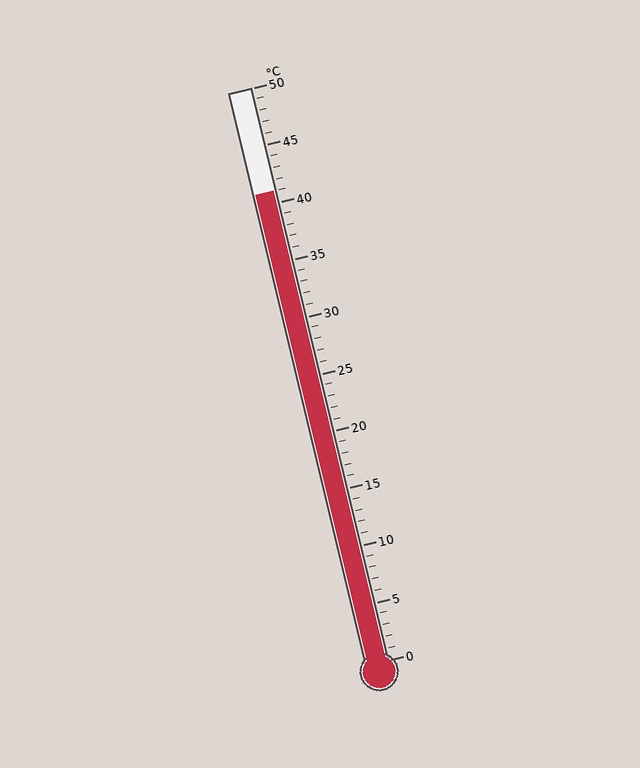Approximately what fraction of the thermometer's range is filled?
The thermometer is filled to approximately 80% of its range.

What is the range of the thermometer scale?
The thermometer scale ranges from 0°C to 50°C.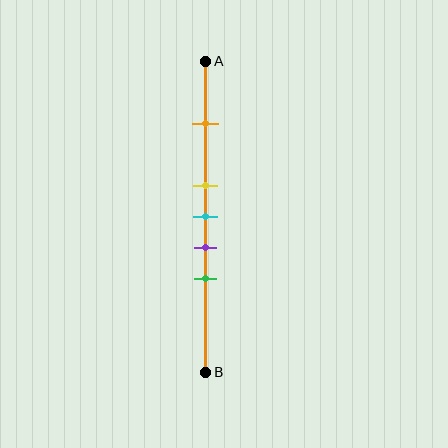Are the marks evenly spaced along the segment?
No, the marks are not evenly spaced.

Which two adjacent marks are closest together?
The yellow and cyan marks are the closest adjacent pair.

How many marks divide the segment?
There are 5 marks dividing the segment.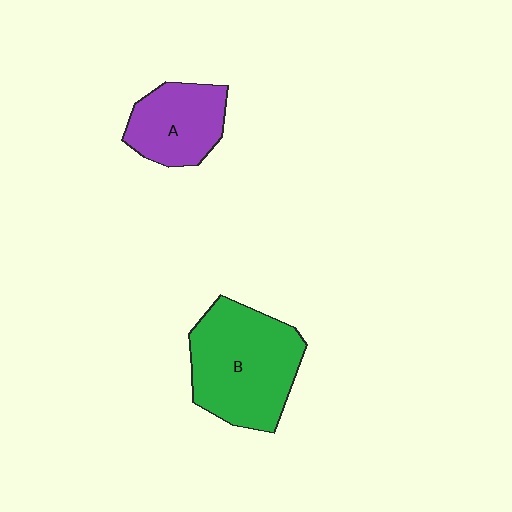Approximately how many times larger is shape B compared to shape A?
Approximately 1.6 times.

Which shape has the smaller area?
Shape A (purple).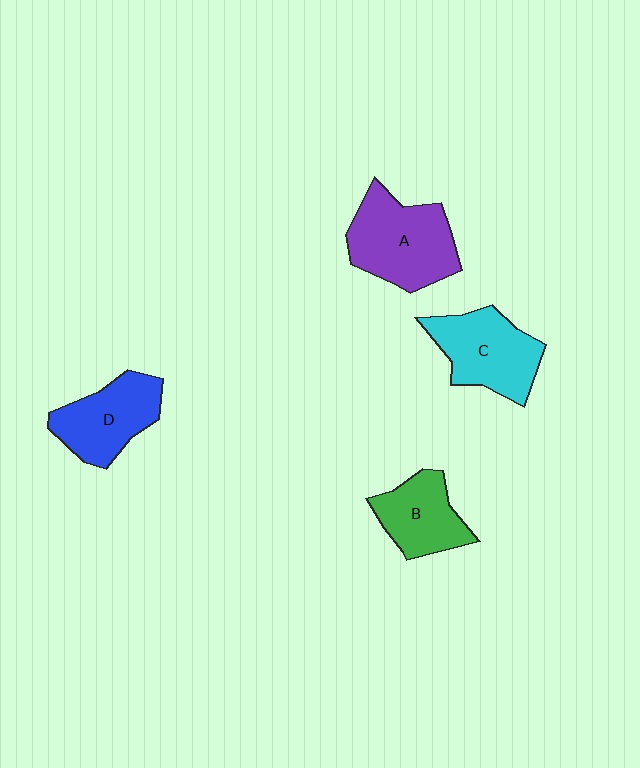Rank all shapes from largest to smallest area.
From largest to smallest: A (purple), C (cyan), D (blue), B (green).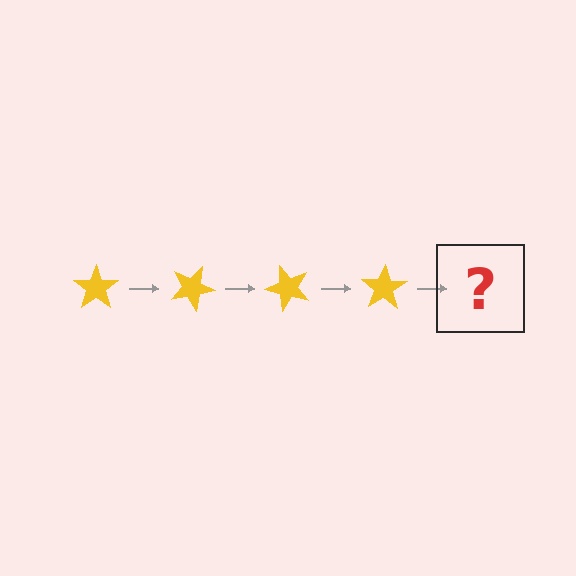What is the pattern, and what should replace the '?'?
The pattern is that the star rotates 25 degrees each step. The '?' should be a yellow star rotated 100 degrees.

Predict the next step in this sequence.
The next step is a yellow star rotated 100 degrees.